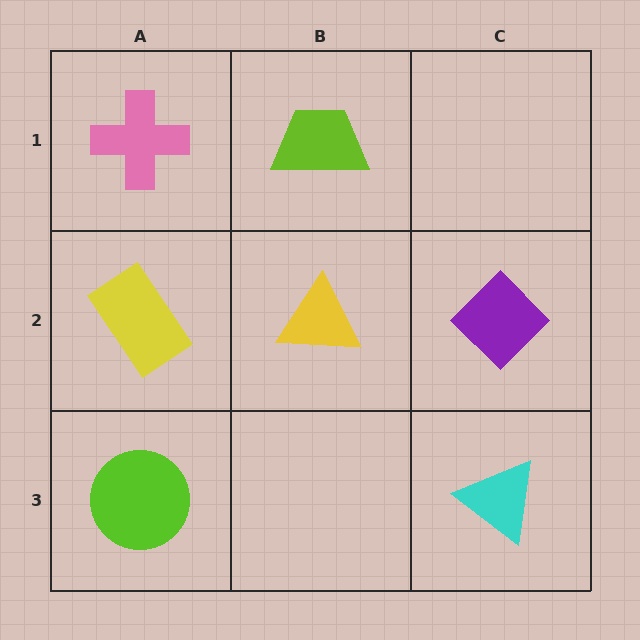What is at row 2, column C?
A purple diamond.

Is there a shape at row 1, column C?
No, that cell is empty.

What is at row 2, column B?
A yellow triangle.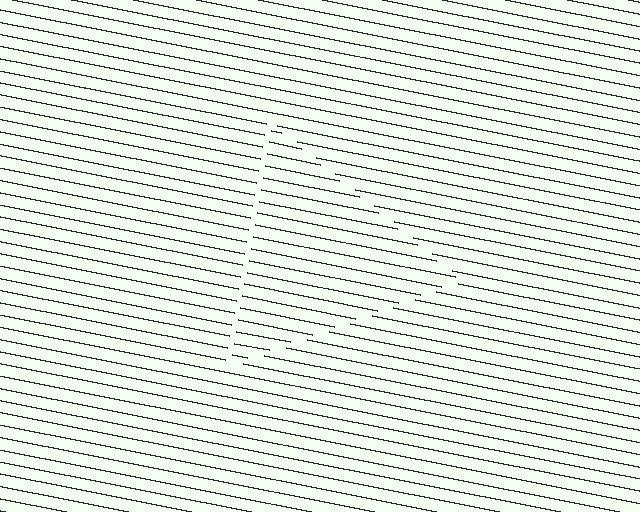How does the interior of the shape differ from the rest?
The interior of the shape contains the same grating, shifted by half a period — the contour is defined by the phase discontinuity where line-ends from the inner and outer gratings abut.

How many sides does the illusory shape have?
3 sides — the line-ends trace a triangle.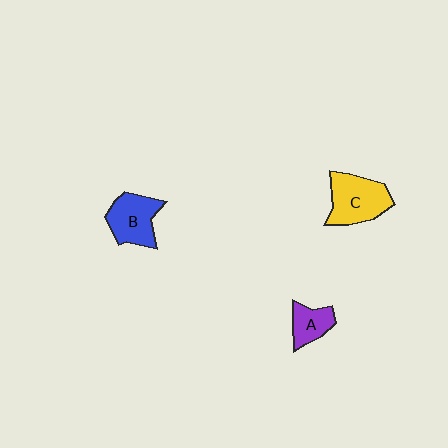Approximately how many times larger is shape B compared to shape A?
Approximately 1.6 times.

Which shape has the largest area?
Shape C (yellow).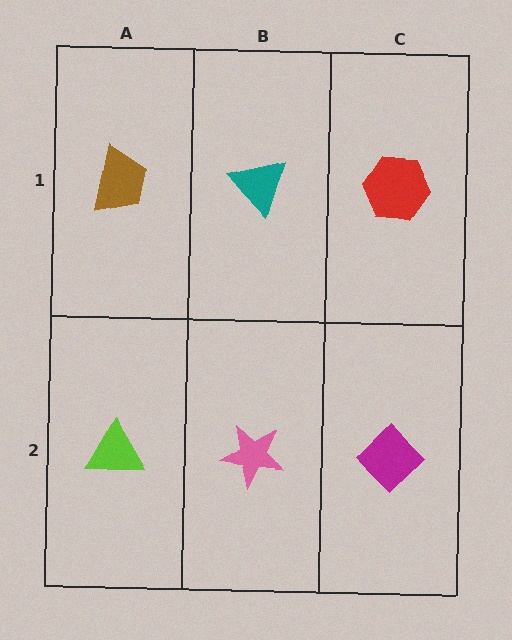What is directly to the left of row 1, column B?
A brown trapezoid.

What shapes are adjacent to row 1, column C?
A magenta diamond (row 2, column C), a teal triangle (row 1, column B).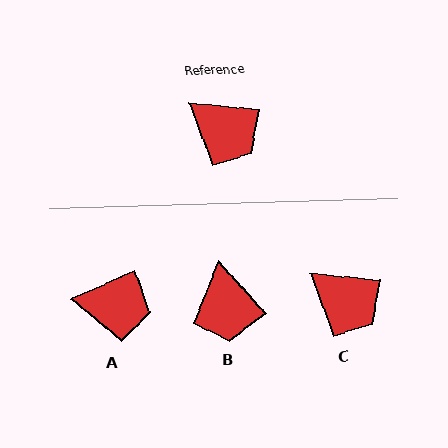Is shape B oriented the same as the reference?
No, it is off by about 42 degrees.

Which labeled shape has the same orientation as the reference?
C.